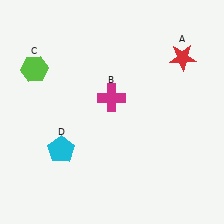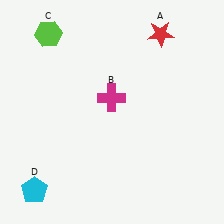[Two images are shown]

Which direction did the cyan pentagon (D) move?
The cyan pentagon (D) moved down.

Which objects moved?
The objects that moved are: the red star (A), the lime hexagon (C), the cyan pentagon (D).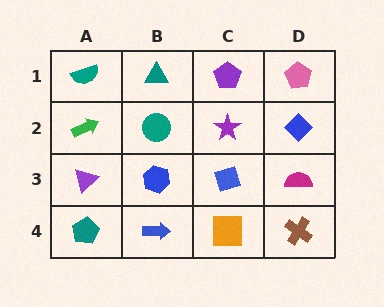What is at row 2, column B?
A teal circle.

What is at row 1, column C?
A purple pentagon.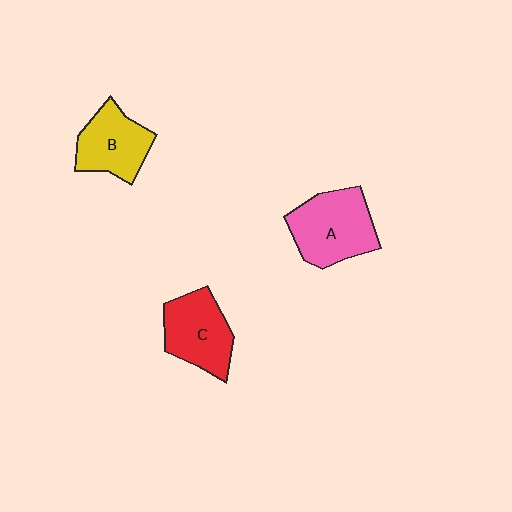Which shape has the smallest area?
Shape B (yellow).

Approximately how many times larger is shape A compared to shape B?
Approximately 1.3 times.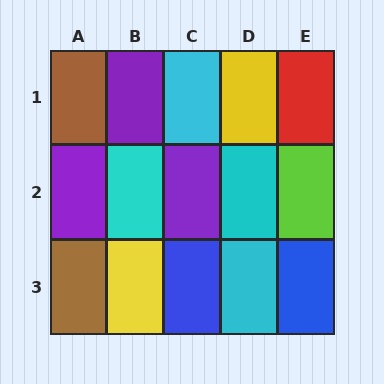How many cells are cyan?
4 cells are cyan.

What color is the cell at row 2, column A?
Purple.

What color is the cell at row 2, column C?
Purple.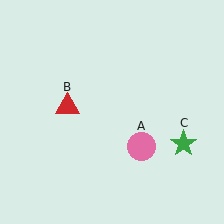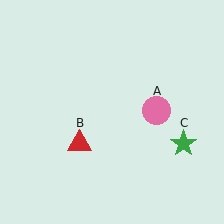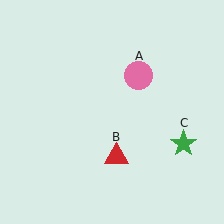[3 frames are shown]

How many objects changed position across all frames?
2 objects changed position: pink circle (object A), red triangle (object B).